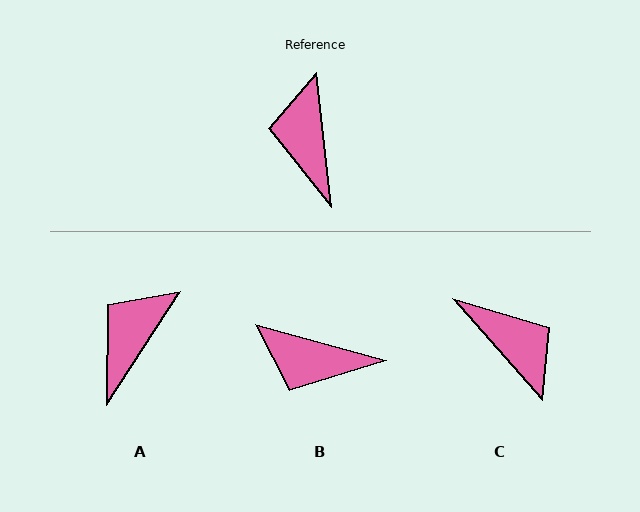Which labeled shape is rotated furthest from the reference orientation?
C, about 145 degrees away.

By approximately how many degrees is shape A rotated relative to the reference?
Approximately 40 degrees clockwise.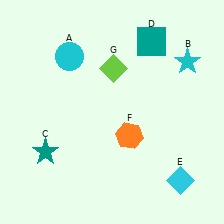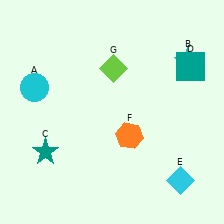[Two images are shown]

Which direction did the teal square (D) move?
The teal square (D) moved right.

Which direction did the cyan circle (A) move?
The cyan circle (A) moved left.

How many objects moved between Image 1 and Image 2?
2 objects moved between the two images.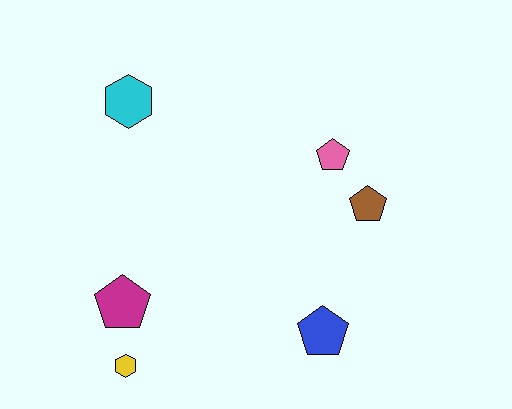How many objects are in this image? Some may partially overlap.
There are 6 objects.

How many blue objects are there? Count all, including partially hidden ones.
There is 1 blue object.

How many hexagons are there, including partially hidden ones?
There are 2 hexagons.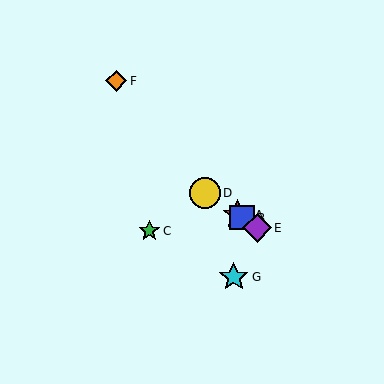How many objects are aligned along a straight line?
4 objects (A, B, D, E) are aligned along a straight line.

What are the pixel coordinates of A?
Object A is at (237, 215).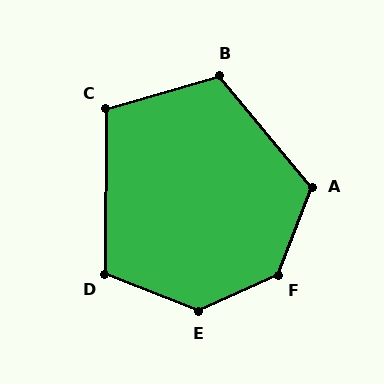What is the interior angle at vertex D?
Approximately 112 degrees (obtuse).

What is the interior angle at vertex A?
Approximately 120 degrees (obtuse).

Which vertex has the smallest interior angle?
C, at approximately 107 degrees.